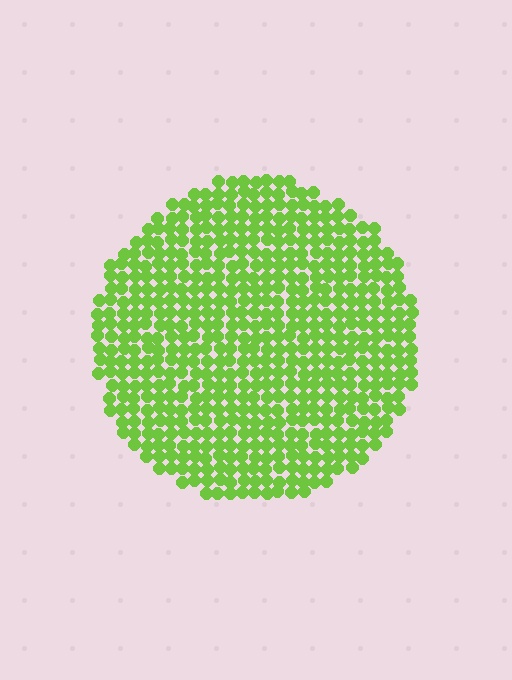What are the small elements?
The small elements are circles.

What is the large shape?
The large shape is a circle.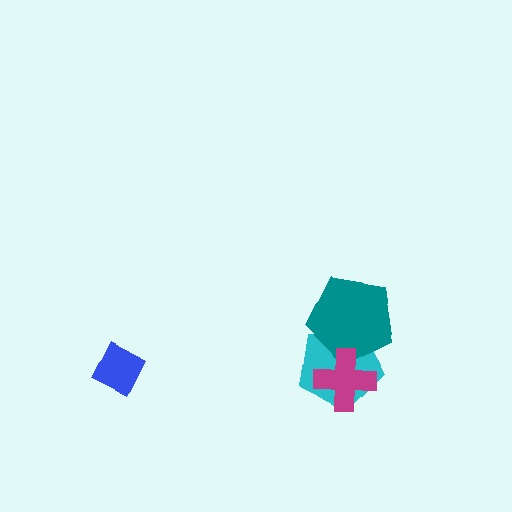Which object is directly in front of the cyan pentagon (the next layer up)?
The teal pentagon is directly in front of the cyan pentagon.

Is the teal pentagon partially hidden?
Yes, it is partially covered by another shape.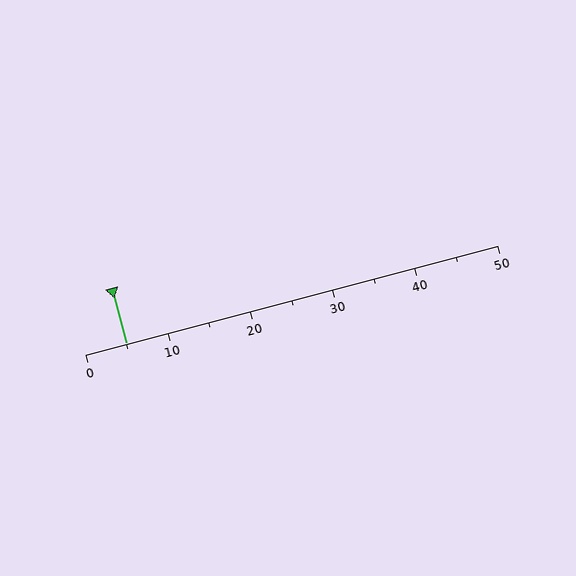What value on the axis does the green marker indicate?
The marker indicates approximately 5.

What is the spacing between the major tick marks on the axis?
The major ticks are spaced 10 apart.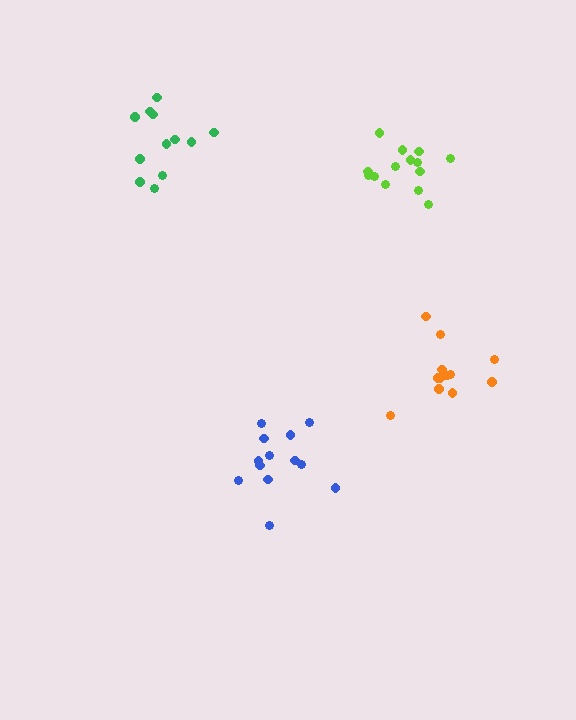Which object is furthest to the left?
The green cluster is leftmost.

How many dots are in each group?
Group 1: 12 dots, Group 2: 12 dots, Group 3: 14 dots, Group 4: 13 dots (51 total).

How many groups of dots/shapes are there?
There are 4 groups.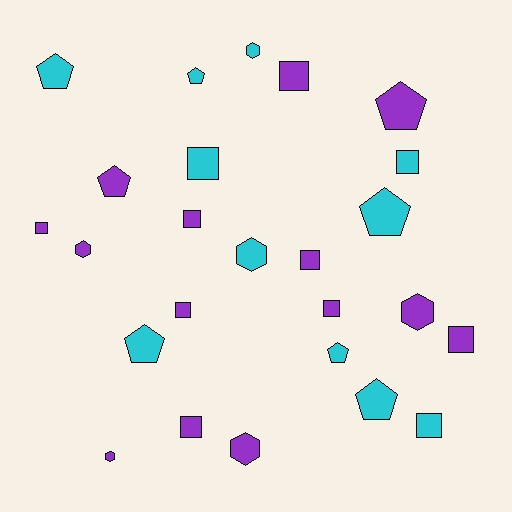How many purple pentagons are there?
There are 2 purple pentagons.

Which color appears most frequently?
Purple, with 14 objects.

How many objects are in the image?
There are 25 objects.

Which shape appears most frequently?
Square, with 11 objects.